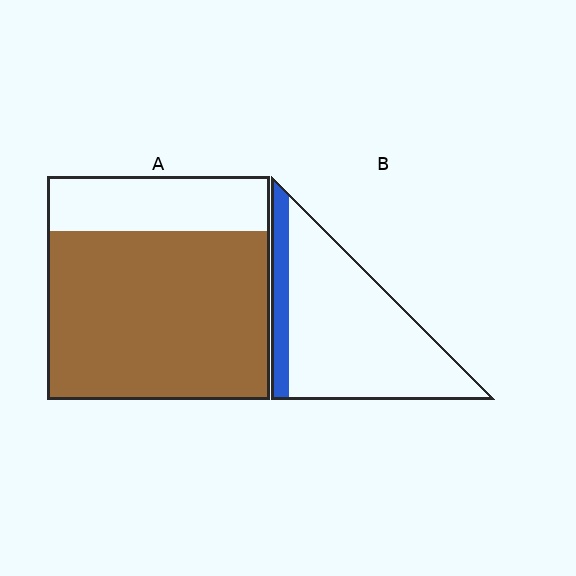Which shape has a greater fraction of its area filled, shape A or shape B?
Shape A.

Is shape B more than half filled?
No.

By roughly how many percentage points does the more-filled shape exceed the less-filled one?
By roughly 60 percentage points (A over B).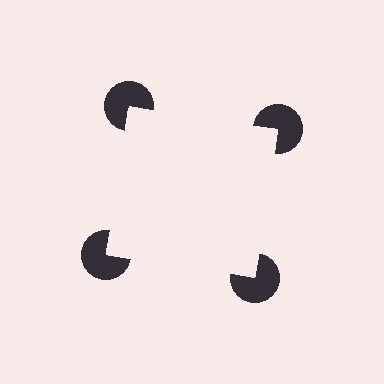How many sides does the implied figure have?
4 sides.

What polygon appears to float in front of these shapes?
An illusory square — its edges are inferred from the aligned wedge cuts in the pac-man discs, not physically drawn.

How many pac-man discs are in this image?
There are 4 — one at each vertex of the illusory square.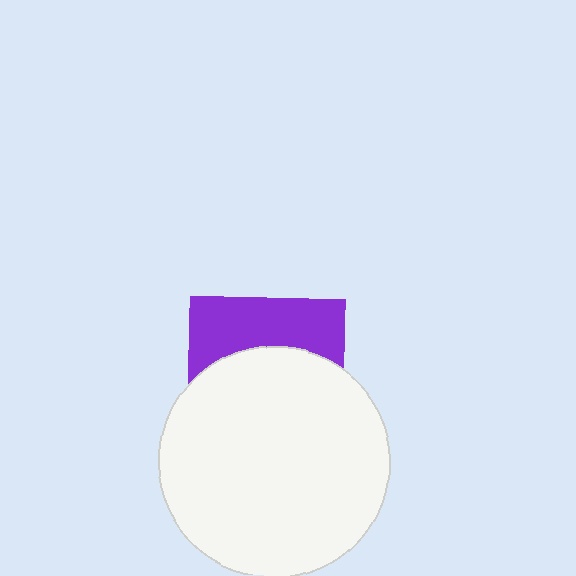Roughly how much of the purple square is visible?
A small part of it is visible (roughly 37%).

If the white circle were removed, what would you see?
You would see the complete purple square.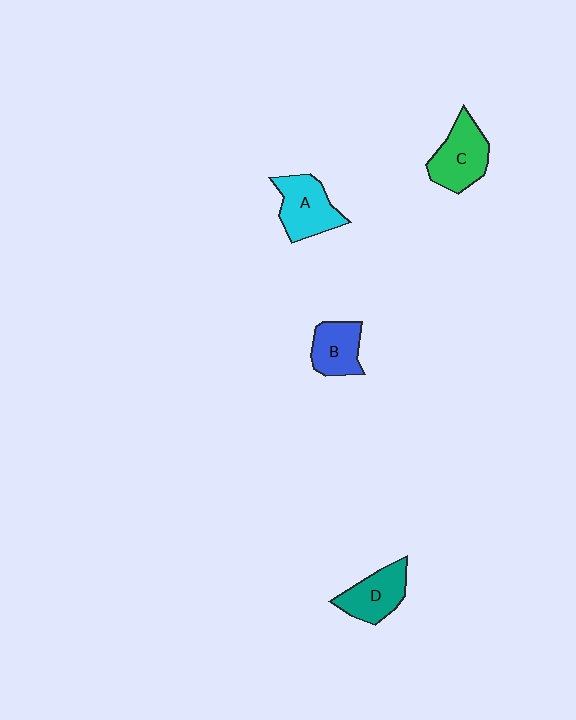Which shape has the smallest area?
Shape B (blue).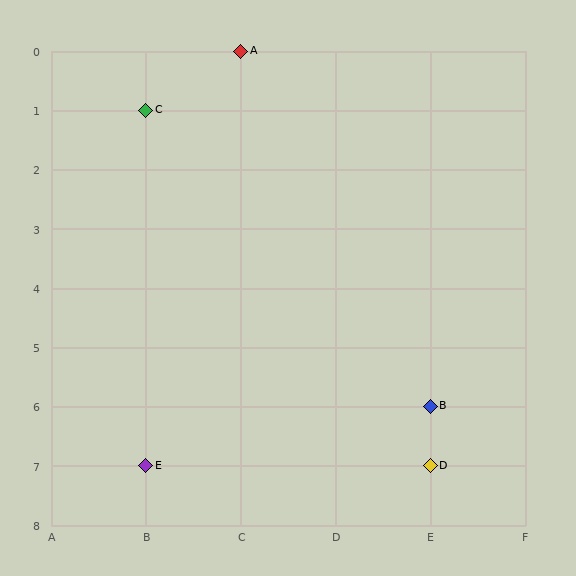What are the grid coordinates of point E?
Point E is at grid coordinates (B, 7).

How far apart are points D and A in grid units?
Points D and A are 2 columns and 7 rows apart (about 7.3 grid units diagonally).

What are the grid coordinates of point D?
Point D is at grid coordinates (E, 7).